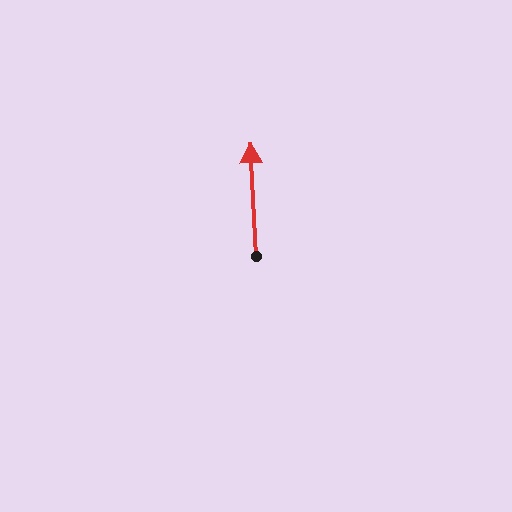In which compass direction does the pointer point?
North.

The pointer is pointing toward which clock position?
Roughly 12 o'clock.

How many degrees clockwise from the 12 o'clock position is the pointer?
Approximately 357 degrees.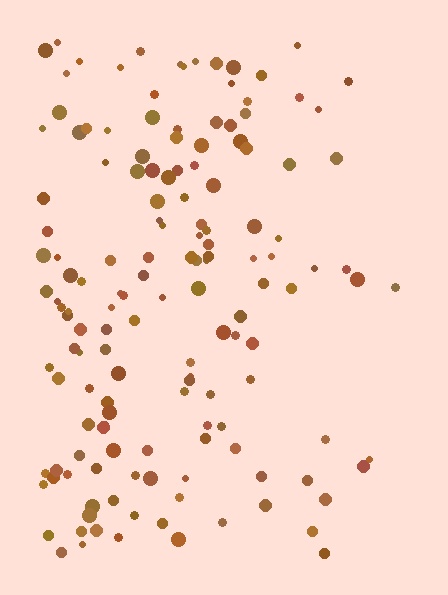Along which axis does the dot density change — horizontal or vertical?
Horizontal.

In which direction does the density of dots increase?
From right to left, with the left side densest.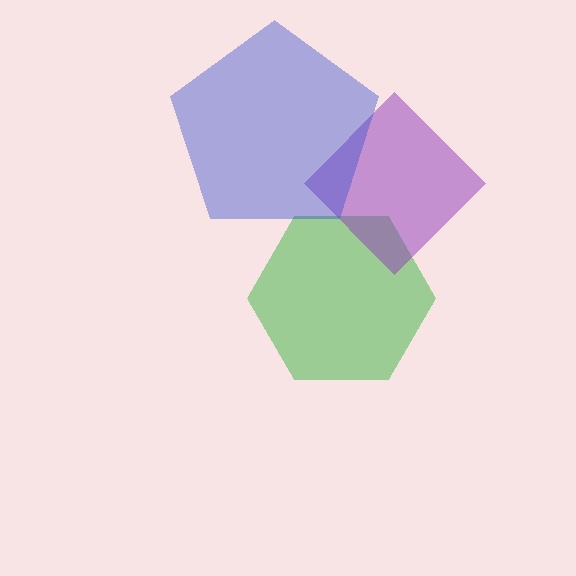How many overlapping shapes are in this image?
There are 3 overlapping shapes in the image.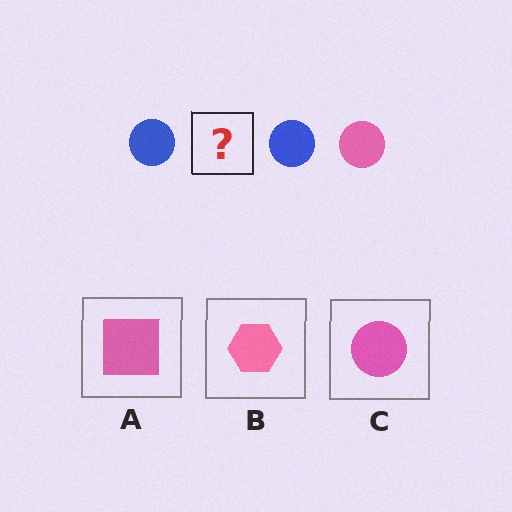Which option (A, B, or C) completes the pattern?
C.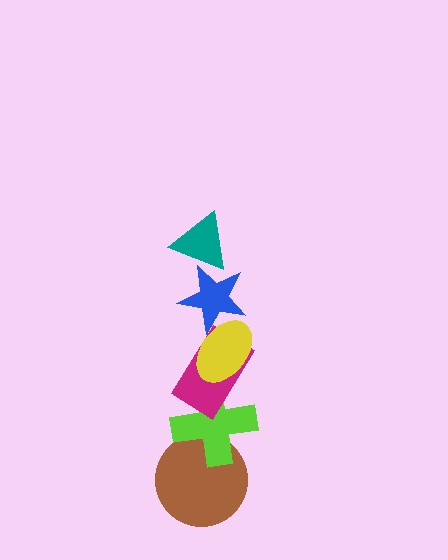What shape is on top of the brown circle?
The lime cross is on top of the brown circle.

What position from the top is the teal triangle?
The teal triangle is 1st from the top.